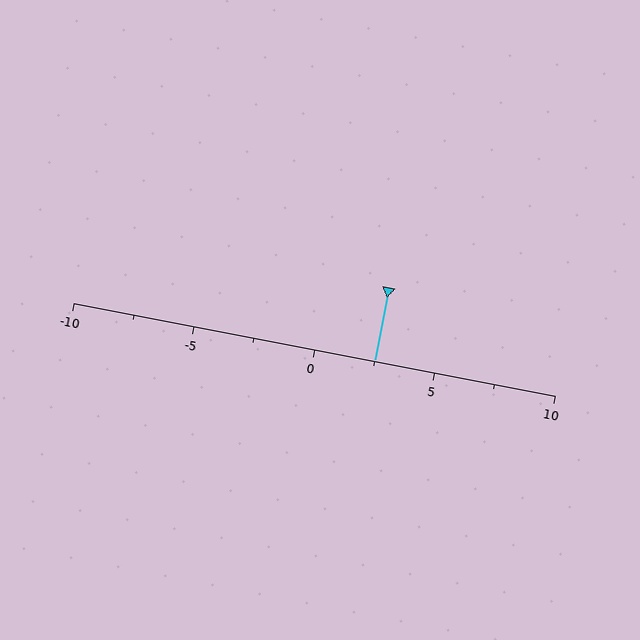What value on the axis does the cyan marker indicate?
The marker indicates approximately 2.5.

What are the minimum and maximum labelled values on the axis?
The axis runs from -10 to 10.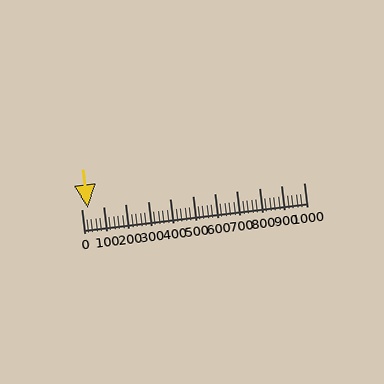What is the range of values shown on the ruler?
The ruler shows values from 0 to 1000.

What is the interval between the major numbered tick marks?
The major tick marks are spaced 100 units apart.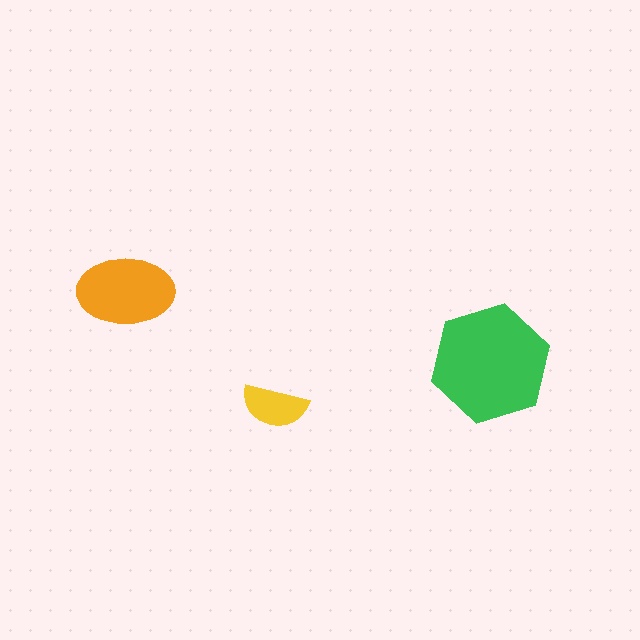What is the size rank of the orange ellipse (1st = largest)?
2nd.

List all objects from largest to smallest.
The green hexagon, the orange ellipse, the yellow semicircle.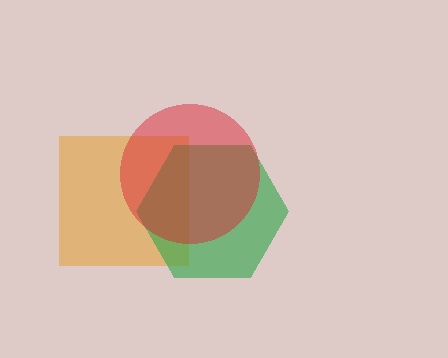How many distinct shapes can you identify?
There are 3 distinct shapes: an orange square, a green hexagon, a red circle.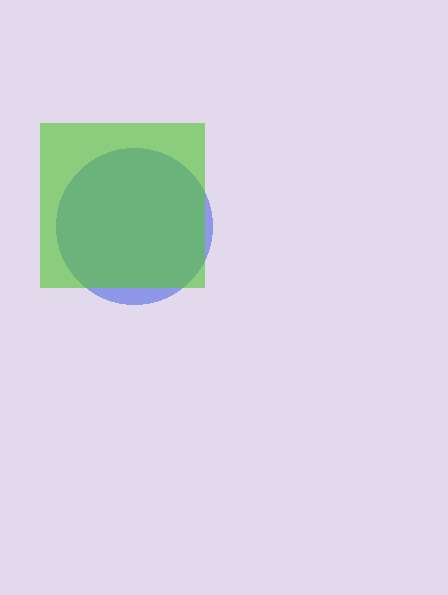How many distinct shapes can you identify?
There are 2 distinct shapes: a blue circle, a lime square.